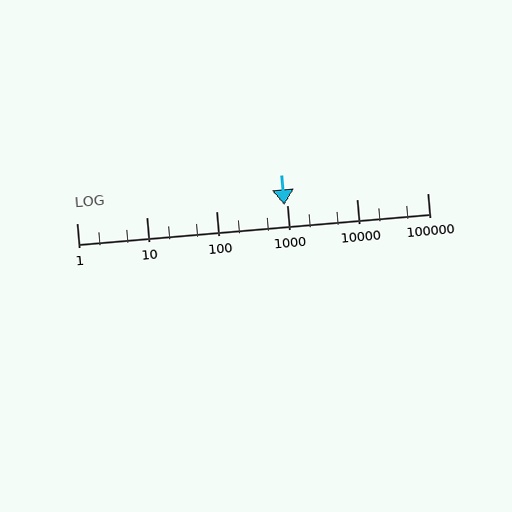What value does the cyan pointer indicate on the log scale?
The pointer indicates approximately 910.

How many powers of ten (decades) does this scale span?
The scale spans 5 decades, from 1 to 100000.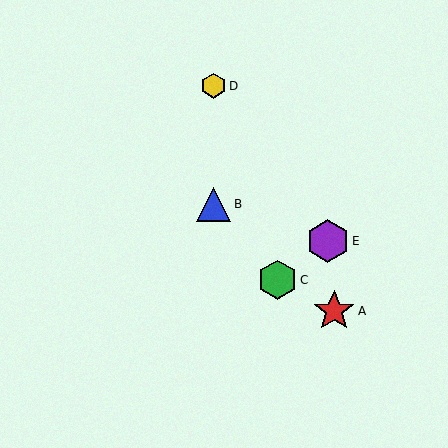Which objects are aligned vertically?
Objects B, D are aligned vertically.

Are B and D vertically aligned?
Yes, both are at x≈213.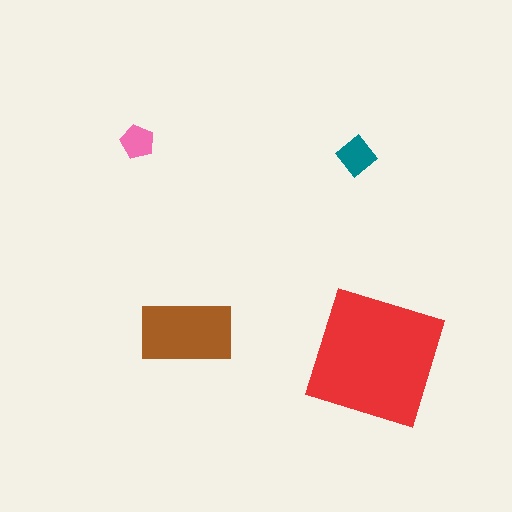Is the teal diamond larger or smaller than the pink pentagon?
Larger.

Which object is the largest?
The red square.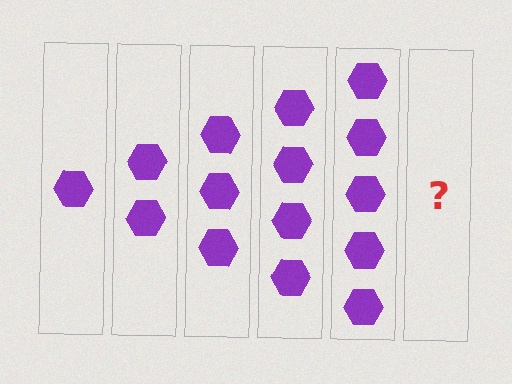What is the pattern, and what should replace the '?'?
The pattern is that each step adds one more hexagon. The '?' should be 6 hexagons.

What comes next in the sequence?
The next element should be 6 hexagons.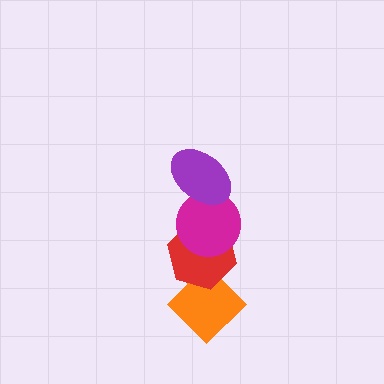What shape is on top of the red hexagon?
The magenta circle is on top of the red hexagon.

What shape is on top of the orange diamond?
The red hexagon is on top of the orange diamond.